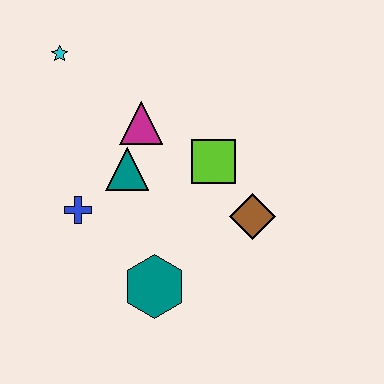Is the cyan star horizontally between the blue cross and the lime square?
No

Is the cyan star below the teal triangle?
No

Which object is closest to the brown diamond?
The lime square is closest to the brown diamond.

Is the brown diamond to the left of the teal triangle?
No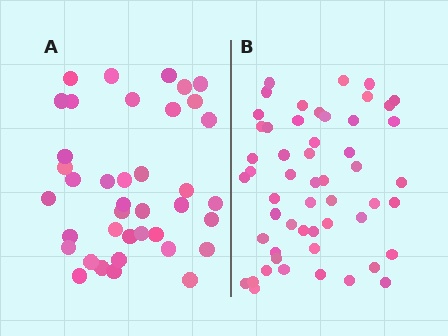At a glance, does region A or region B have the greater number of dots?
Region B (the right region) has more dots.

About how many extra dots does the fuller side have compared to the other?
Region B has approximately 15 more dots than region A.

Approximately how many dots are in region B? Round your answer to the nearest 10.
About 50 dots. (The exact count is 53, which rounds to 50.)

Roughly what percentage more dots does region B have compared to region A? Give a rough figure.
About 35% more.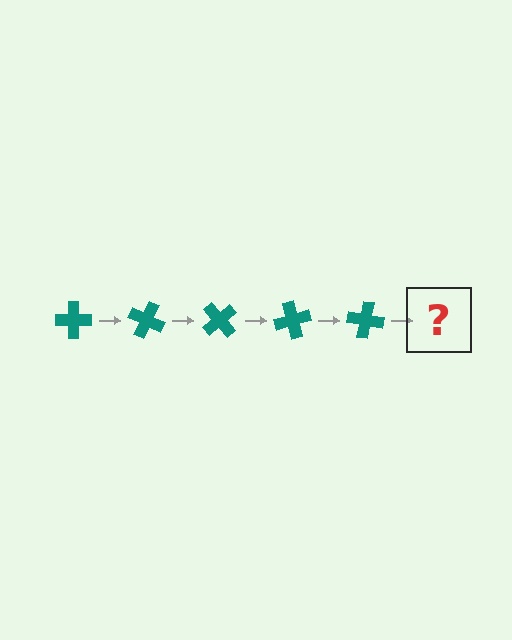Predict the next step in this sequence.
The next step is a teal cross rotated 125 degrees.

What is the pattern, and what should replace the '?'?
The pattern is that the cross rotates 25 degrees each step. The '?' should be a teal cross rotated 125 degrees.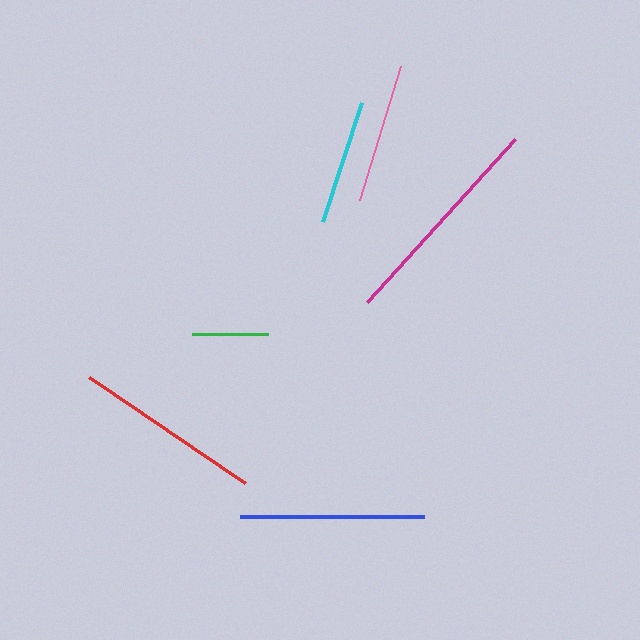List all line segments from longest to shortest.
From longest to shortest: magenta, red, blue, pink, cyan, green.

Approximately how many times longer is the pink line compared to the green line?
The pink line is approximately 1.8 times the length of the green line.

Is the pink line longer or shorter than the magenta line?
The magenta line is longer than the pink line.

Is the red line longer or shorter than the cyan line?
The red line is longer than the cyan line.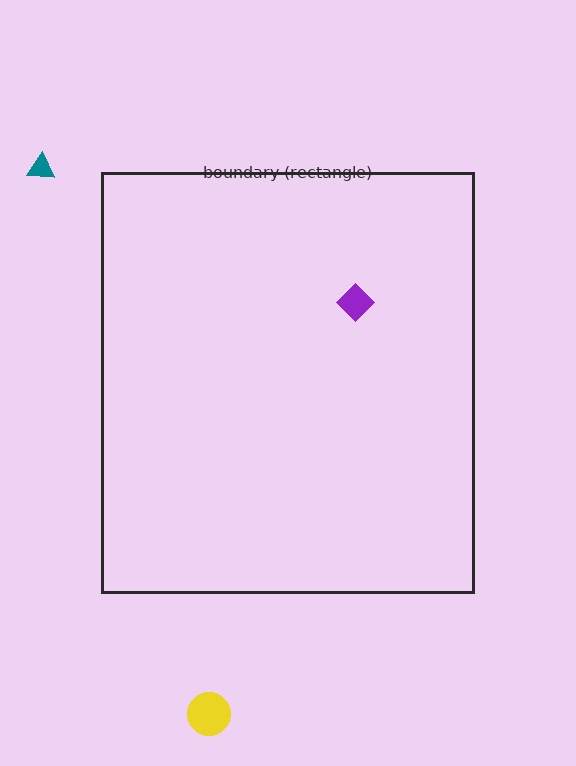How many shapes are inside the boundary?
1 inside, 2 outside.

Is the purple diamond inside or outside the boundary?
Inside.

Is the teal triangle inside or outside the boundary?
Outside.